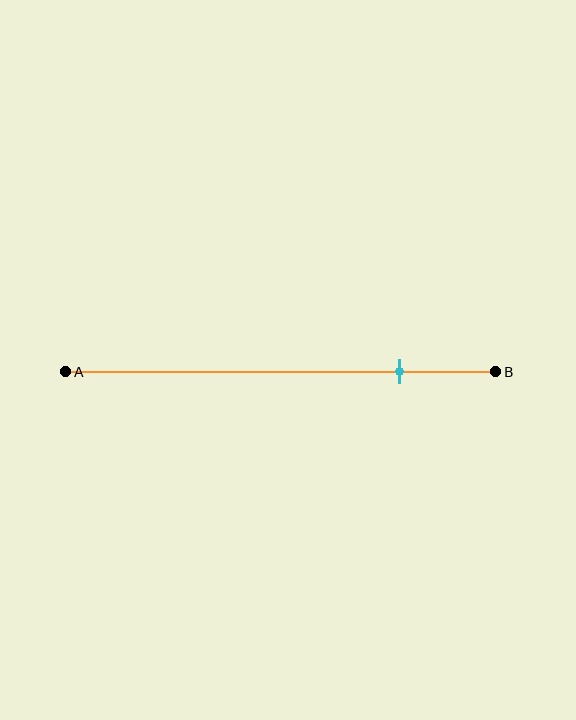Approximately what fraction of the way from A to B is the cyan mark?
The cyan mark is approximately 80% of the way from A to B.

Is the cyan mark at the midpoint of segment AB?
No, the mark is at about 80% from A, not at the 50% midpoint.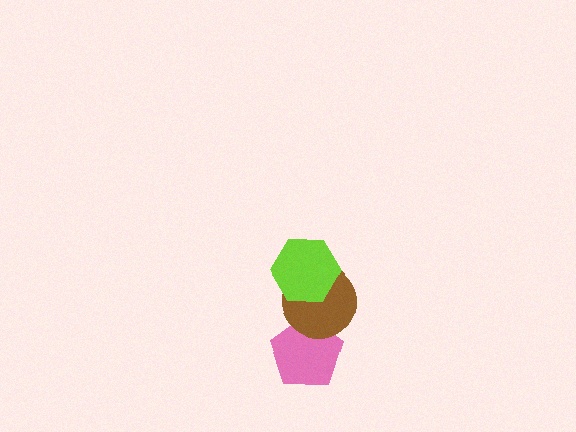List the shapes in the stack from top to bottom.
From top to bottom: the lime hexagon, the brown circle, the pink pentagon.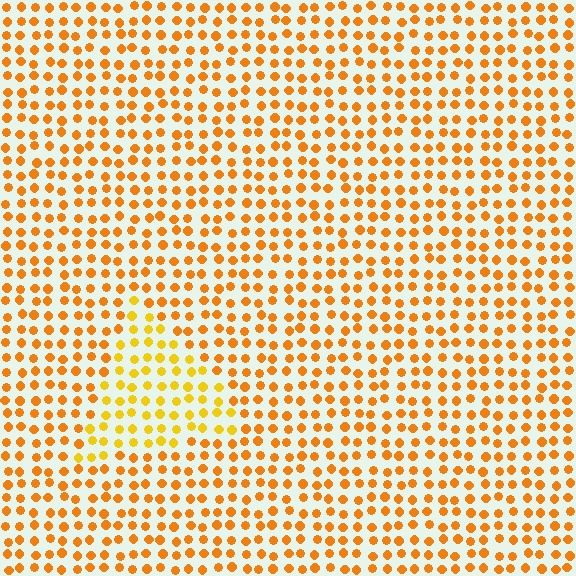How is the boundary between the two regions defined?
The boundary is defined purely by a slight shift in hue (about 21 degrees). Spacing, size, and orientation are identical on both sides.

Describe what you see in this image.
The image is filled with small orange elements in a uniform arrangement. A triangle-shaped region is visible where the elements are tinted to a slightly different hue, forming a subtle color boundary.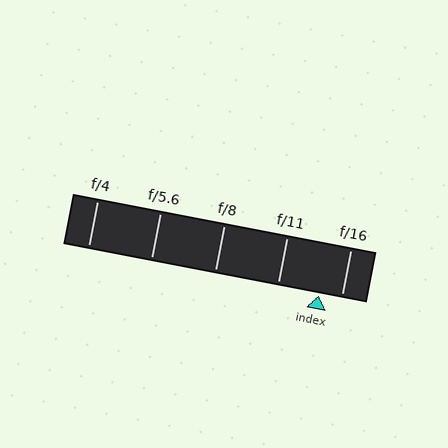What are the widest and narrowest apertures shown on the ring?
The widest aperture shown is f/4 and the narrowest is f/16.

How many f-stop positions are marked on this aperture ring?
There are 5 f-stop positions marked.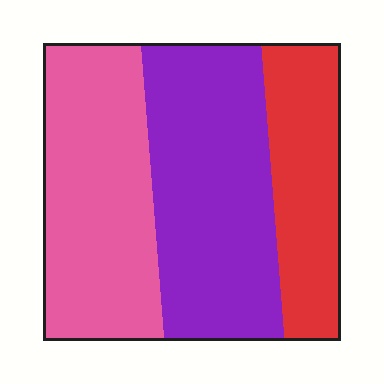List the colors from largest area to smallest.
From largest to smallest: purple, pink, red.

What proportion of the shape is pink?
Pink takes up about three eighths (3/8) of the shape.